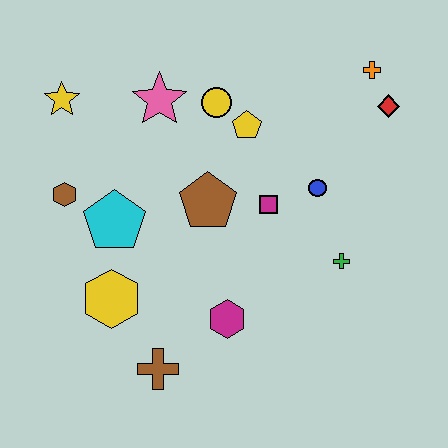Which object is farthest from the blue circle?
The yellow star is farthest from the blue circle.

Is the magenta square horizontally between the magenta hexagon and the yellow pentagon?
No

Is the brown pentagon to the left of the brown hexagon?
No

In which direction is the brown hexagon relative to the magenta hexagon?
The brown hexagon is to the left of the magenta hexagon.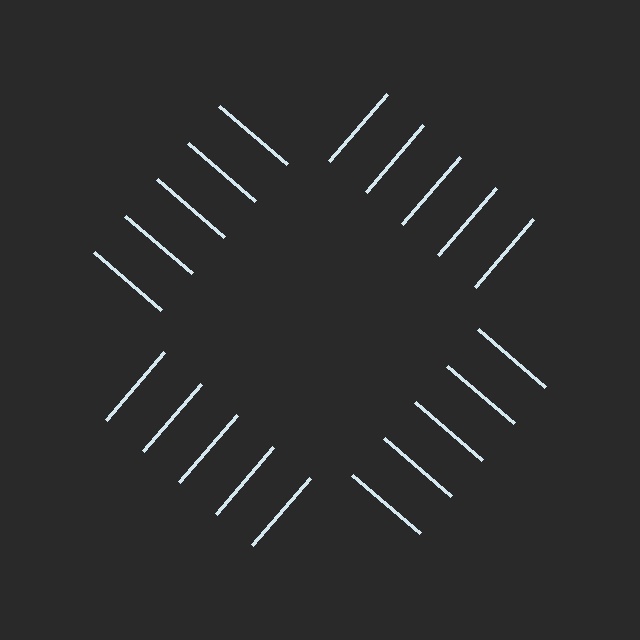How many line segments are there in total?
20 — 5 along each of the 4 edges.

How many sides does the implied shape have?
4 sides — the line-ends trace a square.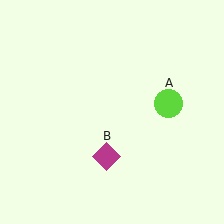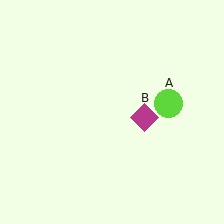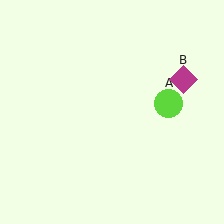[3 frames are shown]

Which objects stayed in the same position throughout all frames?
Lime circle (object A) remained stationary.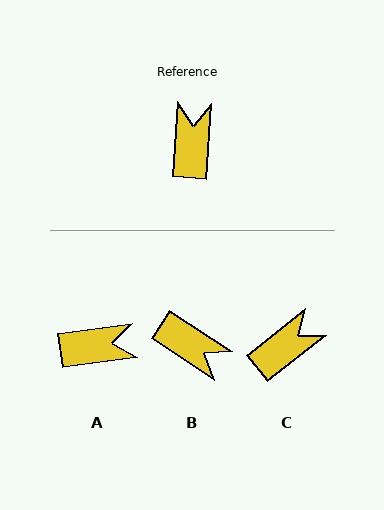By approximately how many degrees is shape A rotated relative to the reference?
Approximately 78 degrees clockwise.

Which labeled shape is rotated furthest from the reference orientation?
B, about 119 degrees away.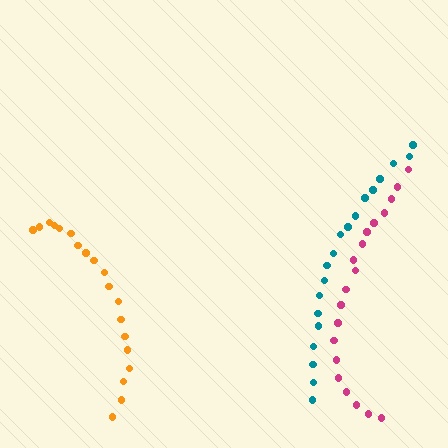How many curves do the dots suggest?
There are 3 distinct paths.